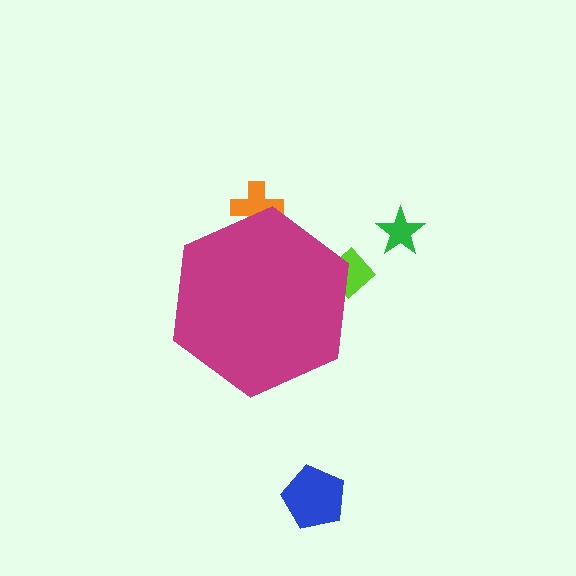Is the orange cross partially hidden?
Yes, the orange cross is partially hidden behind the magenta hexagon.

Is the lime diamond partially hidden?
Yes, the lime diamond is partially hidden behind the magenta hexagon.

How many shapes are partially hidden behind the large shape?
2 shapes are partially hidden.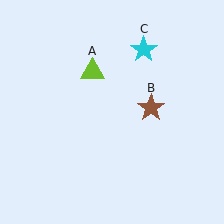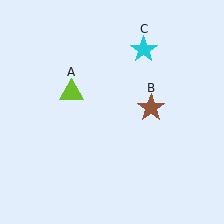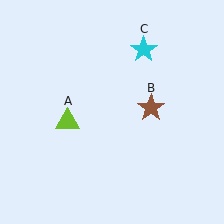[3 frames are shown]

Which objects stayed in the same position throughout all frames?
Brown star (object B) and cyan star (object C) remained stationary.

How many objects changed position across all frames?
1 object changed position: lime triangle (object A).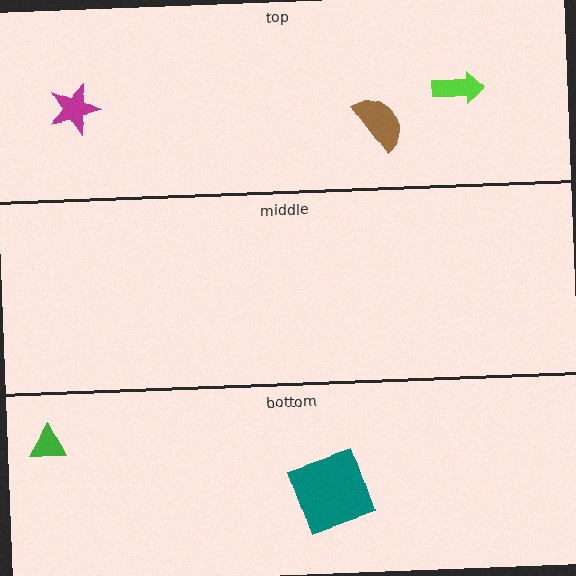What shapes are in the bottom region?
The teal square, the green triangle.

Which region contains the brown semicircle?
The top region.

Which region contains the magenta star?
The top region.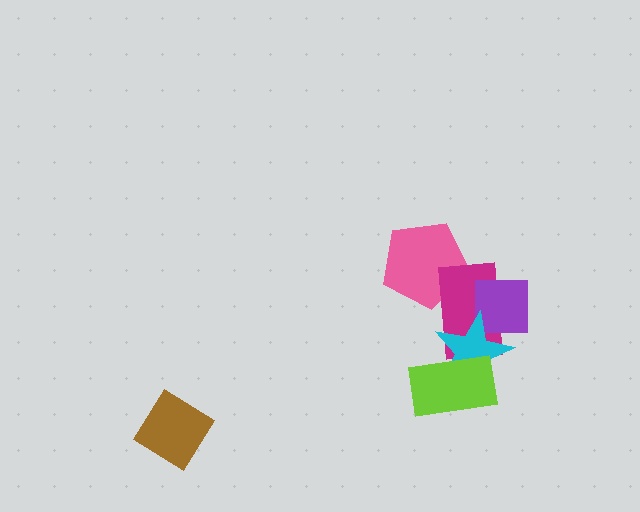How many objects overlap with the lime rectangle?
2 objects overlap with the lime rectangle.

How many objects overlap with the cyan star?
3 objects overlap with the cyan star.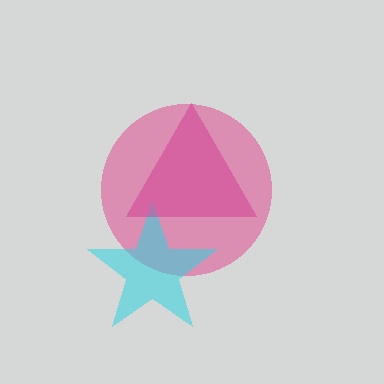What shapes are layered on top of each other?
The layered shapes are: a pink circle, a cyan star, a magenta triangle.